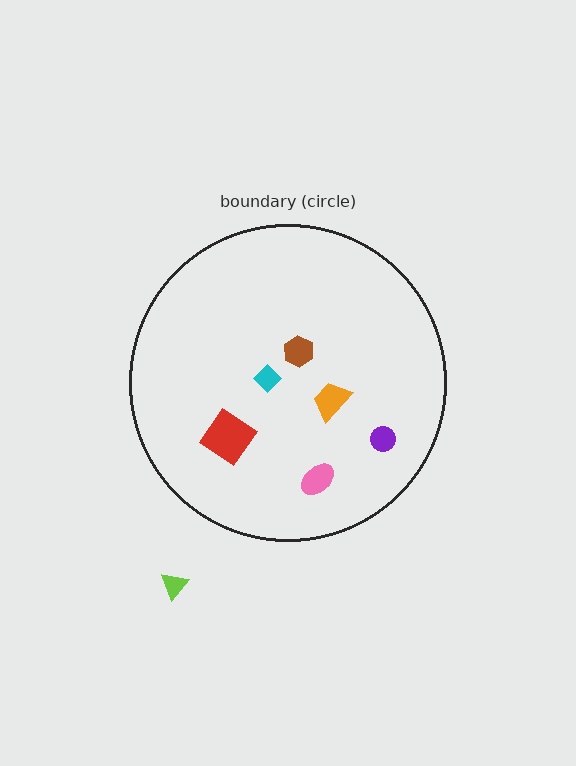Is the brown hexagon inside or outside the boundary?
Inside.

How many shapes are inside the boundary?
6 inside, 1 outside.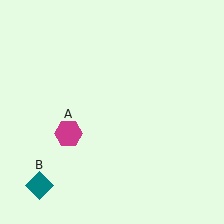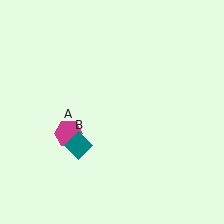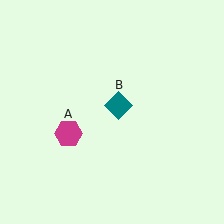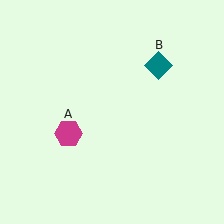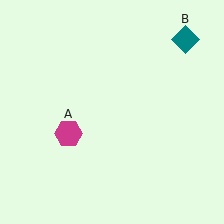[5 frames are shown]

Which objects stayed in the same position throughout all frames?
Magenta hexagon (object A) remained stationary.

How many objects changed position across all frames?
1 object changed position: teal diamond (object B).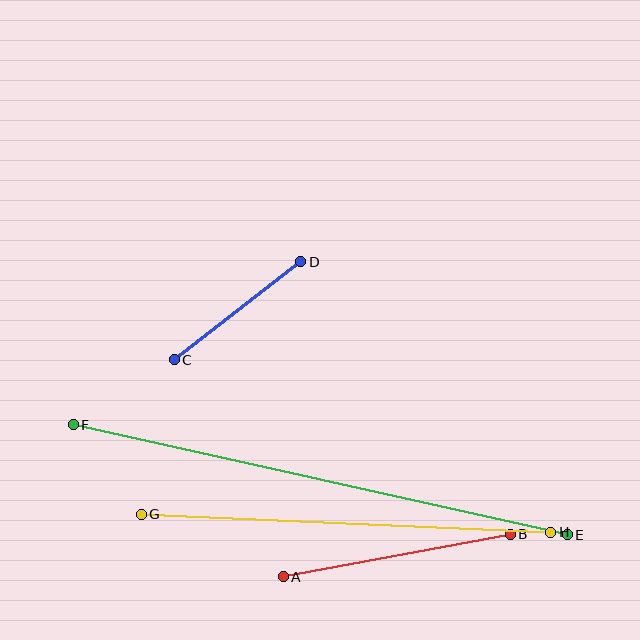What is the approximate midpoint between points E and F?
The midpoint is at approximately (320, 480) pixels.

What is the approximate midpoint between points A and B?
The midpoint is at approximately (397, 556) pixels.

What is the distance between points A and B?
The distance is approximately 231 pixels.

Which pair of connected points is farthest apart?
Points E and F are farthest apart.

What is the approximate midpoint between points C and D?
The midpoint is at approximately (237, 311) pixels.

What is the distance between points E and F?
The distance is approximately 506 pixels.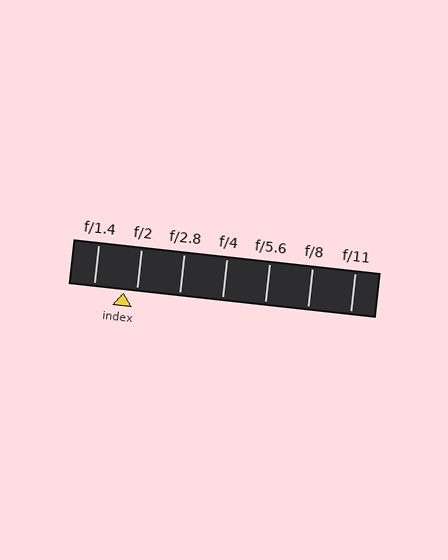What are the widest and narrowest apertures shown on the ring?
The widest aperture shown is f/1.4 and the narrowest is f/11.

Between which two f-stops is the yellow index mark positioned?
The index mark is between f/1.4 and f/2.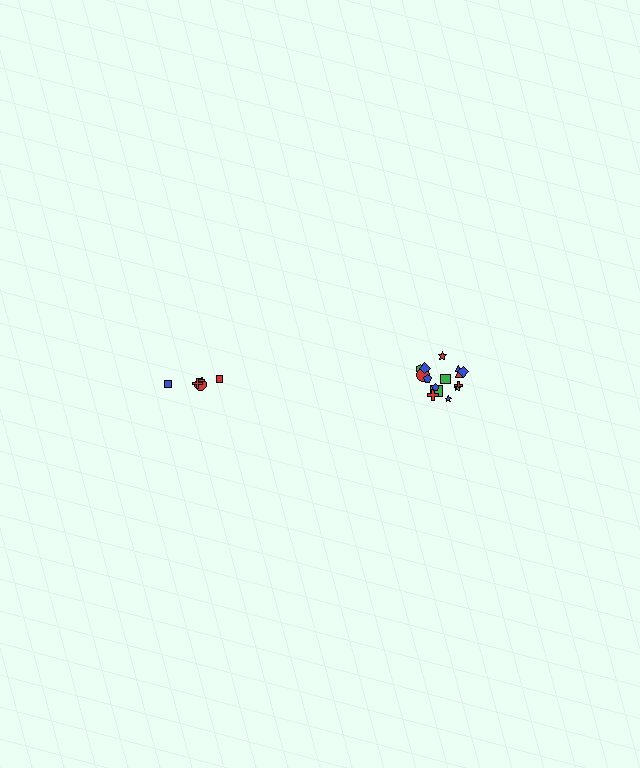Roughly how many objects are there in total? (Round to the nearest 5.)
Roughly 20 objects in total.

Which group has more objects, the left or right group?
The right group.